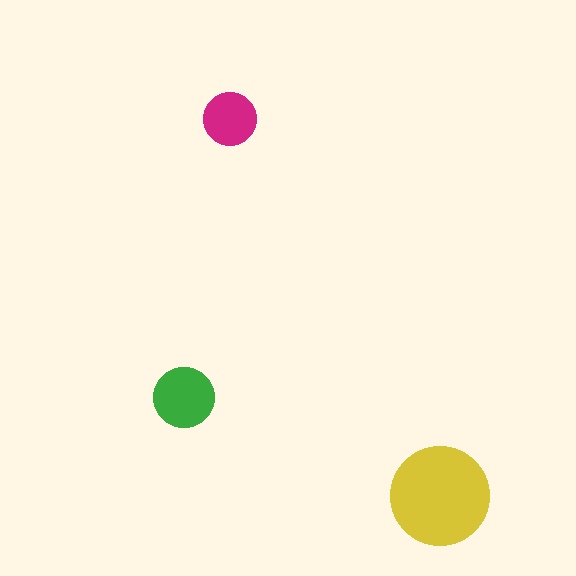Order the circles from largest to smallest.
the yellow one, the green one, the magenta one.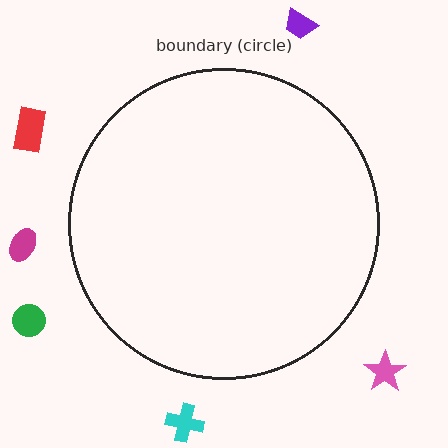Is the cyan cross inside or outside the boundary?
Outside.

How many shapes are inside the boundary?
0 inside, 6 outside.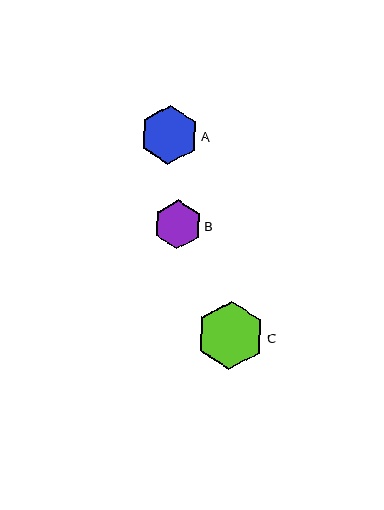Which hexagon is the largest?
Hexagon C is the largest with a size of approximately 68 pixels.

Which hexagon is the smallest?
Hexagon B is the smallest with a size of approximately 48 pixels.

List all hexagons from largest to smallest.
From largest to smallest: C, A, B.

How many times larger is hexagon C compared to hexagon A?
Hexagon C is approximately 1.2 times the size of hexagon A.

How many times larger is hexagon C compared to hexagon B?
Hexagon C is approximately 1.4 times the size of hexagon B.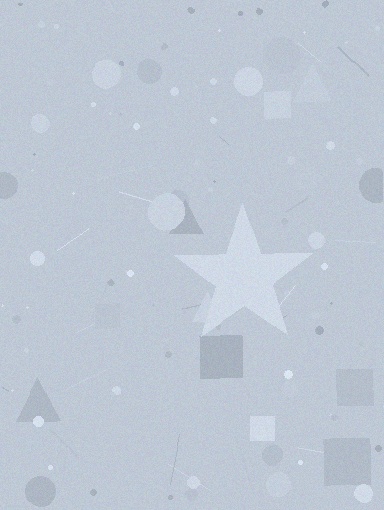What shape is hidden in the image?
A star is hidden in the image.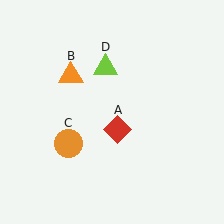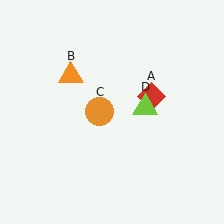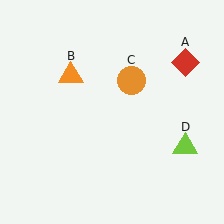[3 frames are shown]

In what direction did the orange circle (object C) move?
The orange circle (object C) moved up and to the right.